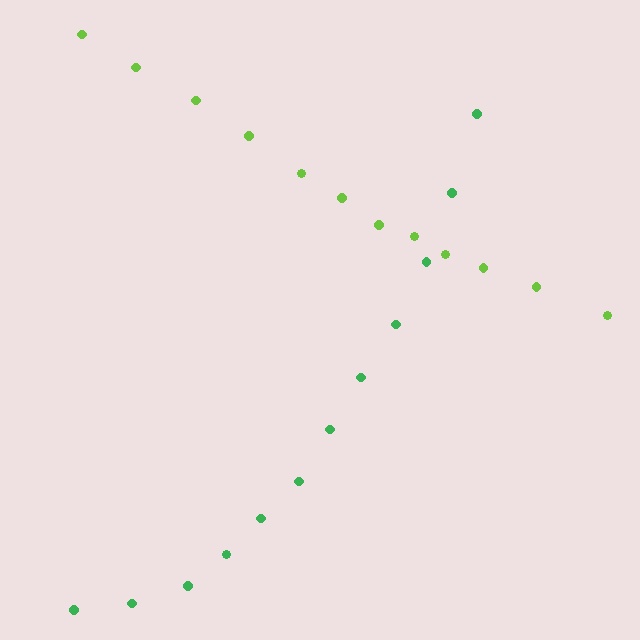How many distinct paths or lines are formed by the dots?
There are 2 distinct paths.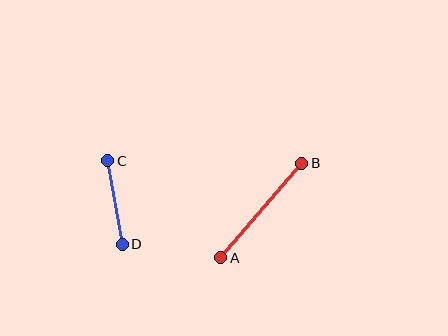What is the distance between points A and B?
The distance is approximately 124 pixels.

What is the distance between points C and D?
The distance is approximately 84 pixels.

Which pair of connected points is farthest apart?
Points A and B are farthest apart.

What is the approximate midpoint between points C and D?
The midpoint is at approximately (115, 202) pixels.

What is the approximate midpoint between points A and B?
The midpoint is at approximately (261, 210) pixels.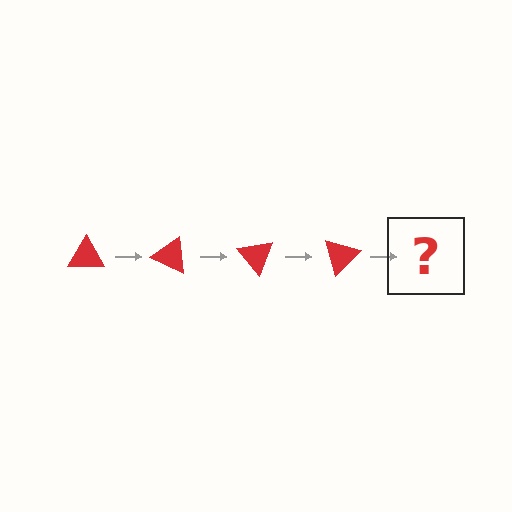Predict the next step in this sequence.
The next step is a red triangle rotated 100 degrees.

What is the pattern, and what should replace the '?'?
The pattern is that the triangle rotates 25 degrees each step. The '?' should be a red triangle rotated 100 degrees.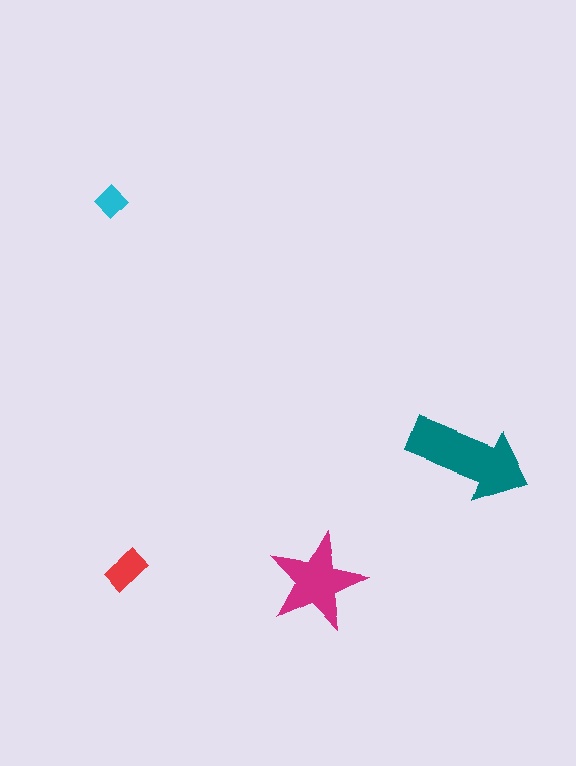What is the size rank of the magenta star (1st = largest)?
2nd.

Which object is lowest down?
The magenta star is bottommost.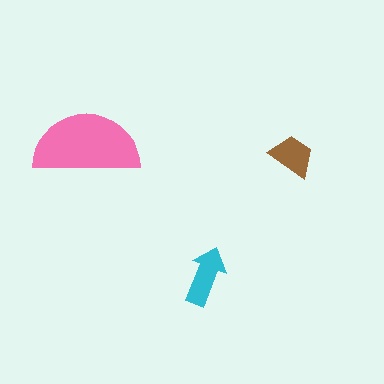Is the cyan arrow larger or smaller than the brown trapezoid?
Larger.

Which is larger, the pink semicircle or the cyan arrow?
The pink semicircle.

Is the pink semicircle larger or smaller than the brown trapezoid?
Larger.